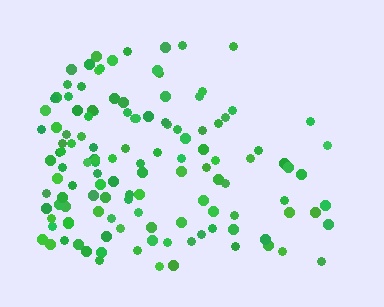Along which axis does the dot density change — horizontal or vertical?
Horizontal.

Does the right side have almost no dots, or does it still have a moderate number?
Still a moderate number, just noticeably fewer than the left.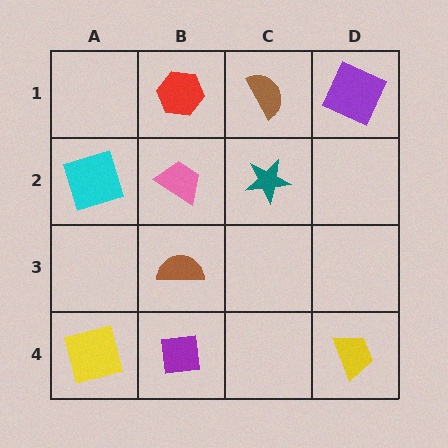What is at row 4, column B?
A purple square.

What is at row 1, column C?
A brown semicircle.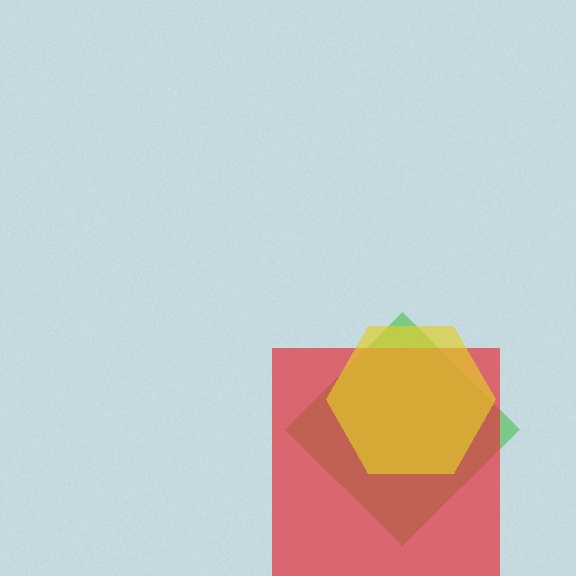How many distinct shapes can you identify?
There are 3 distinct shapes: a green diamond, a red square, a yellow hexagon.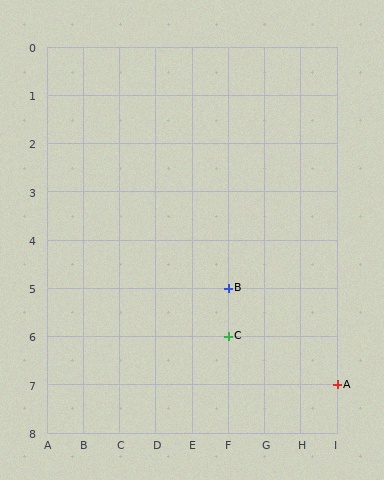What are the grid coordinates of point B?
Point B is at grid coordinates (F, 5).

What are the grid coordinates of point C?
Point C is at grid coordinates (F, 6).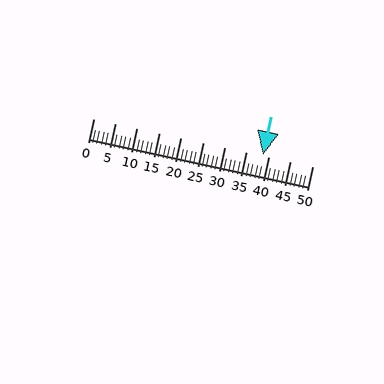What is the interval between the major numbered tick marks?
The major tick marks are spaced 5 units apart.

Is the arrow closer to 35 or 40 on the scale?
The arrow is closer to 40.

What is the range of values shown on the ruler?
The ruler shows values from 0 to 50.